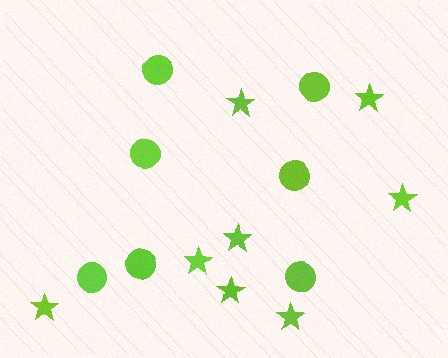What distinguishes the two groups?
There are 2 groups: one group of circles (7) and one group of stars (8).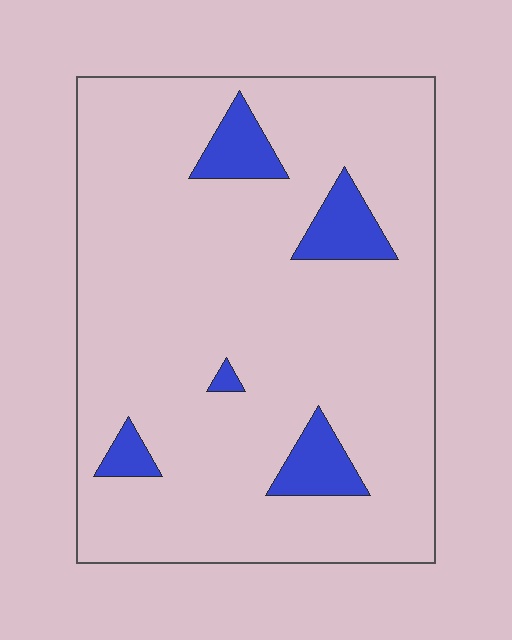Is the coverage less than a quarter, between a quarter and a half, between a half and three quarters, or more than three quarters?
Less than a quarter.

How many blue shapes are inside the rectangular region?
5.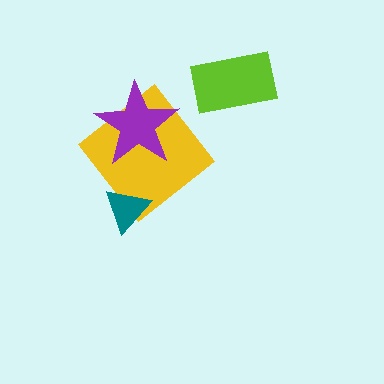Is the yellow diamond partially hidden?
Yes, it is partially covered by another shape.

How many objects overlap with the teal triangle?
1 object overlaps with the teal triangle.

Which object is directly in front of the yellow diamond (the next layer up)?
The purple star is directly in front of the yellow diamond.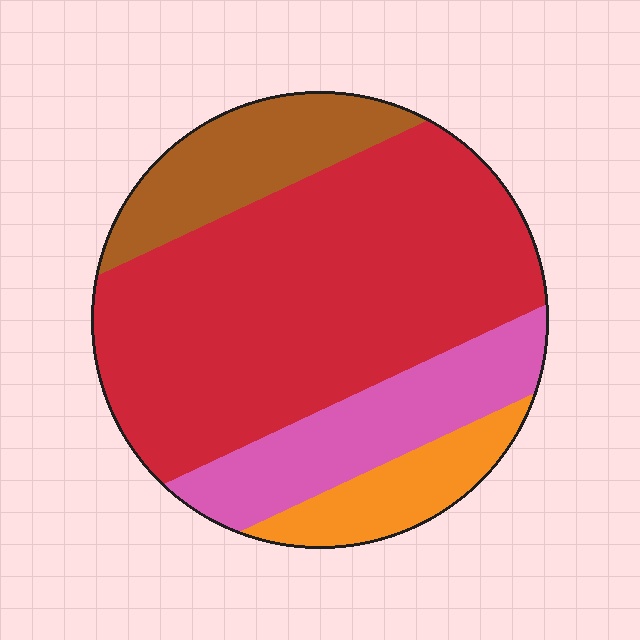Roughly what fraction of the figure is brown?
Brown takes up less than a sixth of the figure.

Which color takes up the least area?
Orange, at roughly 10%.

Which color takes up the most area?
Red, at roughly 55%.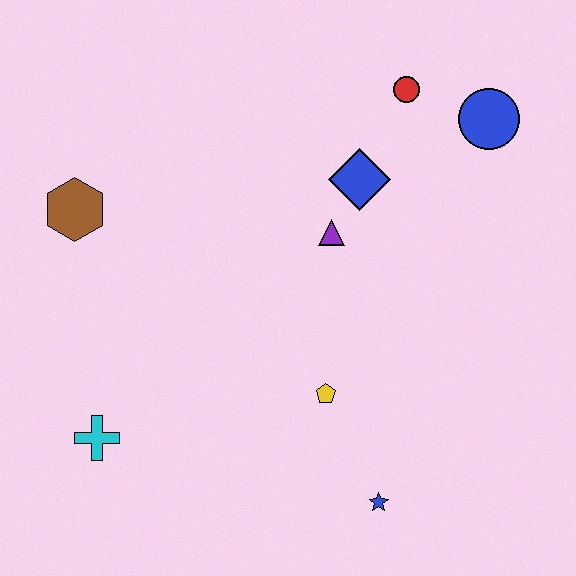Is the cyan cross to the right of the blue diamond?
No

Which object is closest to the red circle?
The blue circle is closest to the red circle.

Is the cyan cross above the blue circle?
No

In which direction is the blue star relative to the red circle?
The blue star is below the red circle.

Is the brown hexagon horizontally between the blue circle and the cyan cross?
No